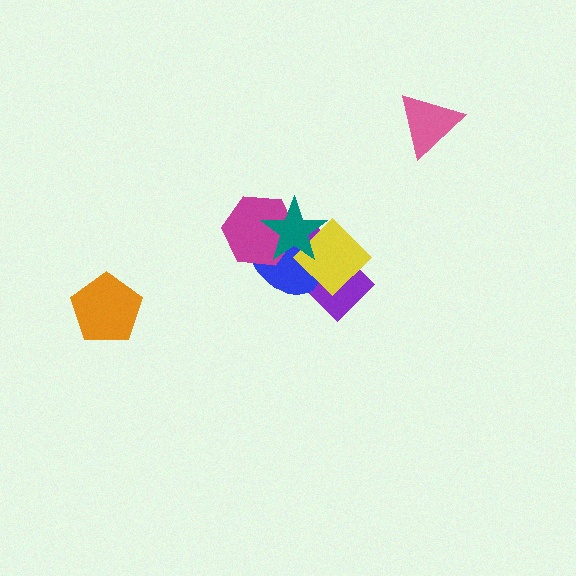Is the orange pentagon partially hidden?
No, no other shape covers it.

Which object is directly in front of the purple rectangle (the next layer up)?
The blue ellipse is directly in front of the purple rectangle.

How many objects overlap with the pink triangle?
0 objects overlap with the pink triangle.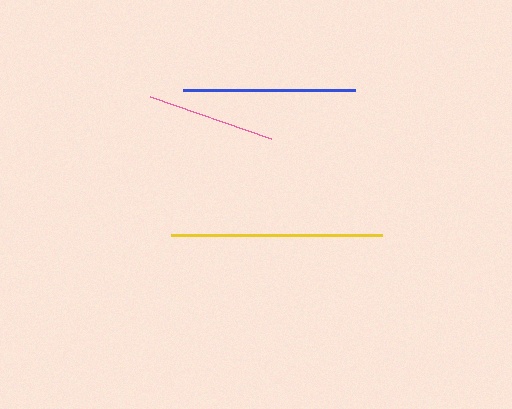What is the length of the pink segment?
The pink segment is approximately 128 pixels long.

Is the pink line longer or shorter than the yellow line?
The yellow line is longer than the pink line.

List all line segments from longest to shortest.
From longest to shortest: yellow, blue, pink.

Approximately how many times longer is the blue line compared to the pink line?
The blue line is approximately 1.3 times the length of the pink line.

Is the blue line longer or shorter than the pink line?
The blue line is longer than the pink line.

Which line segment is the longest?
The yellow line is the longest at approximately 210 pixels.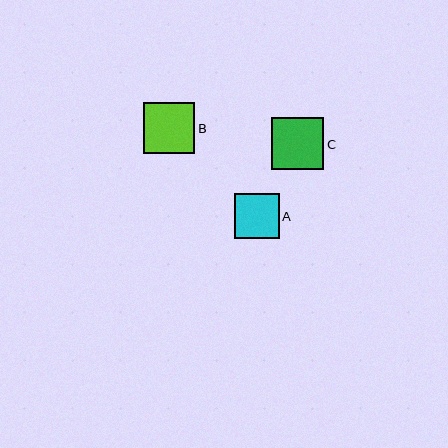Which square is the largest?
Square C is the largest with a size of approximately 52 pixels.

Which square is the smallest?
Square A is the smallest with a size of approximately 45 pixels.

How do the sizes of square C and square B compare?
Square C and square B are approximately the same size.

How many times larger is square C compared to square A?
Square C is approximately 1.2 times the size of square A.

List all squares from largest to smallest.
From largest to smallest: C, B, A.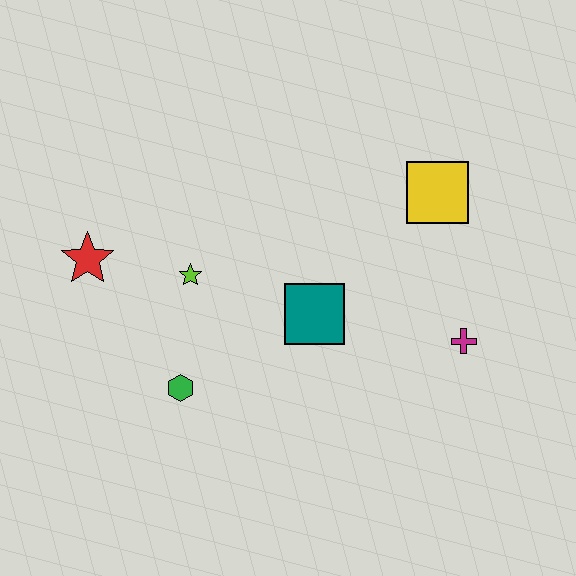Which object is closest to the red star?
The lime star is closest to the red star.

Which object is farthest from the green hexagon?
The yellow square is farthest from the green hexagon.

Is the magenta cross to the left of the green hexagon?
No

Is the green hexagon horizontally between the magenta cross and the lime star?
No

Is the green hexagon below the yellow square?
Yes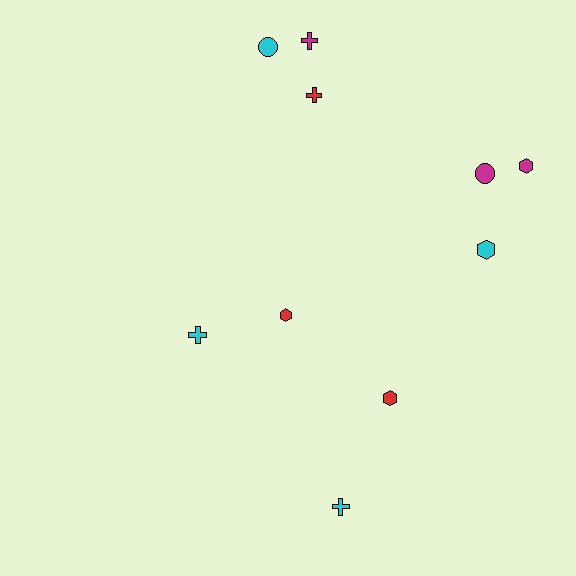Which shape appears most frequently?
Hexagon, with 4 objects.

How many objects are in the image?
There are 10 objects.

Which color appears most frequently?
Cyan, with 4 objects.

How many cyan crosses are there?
There are 2 cyan crosses.